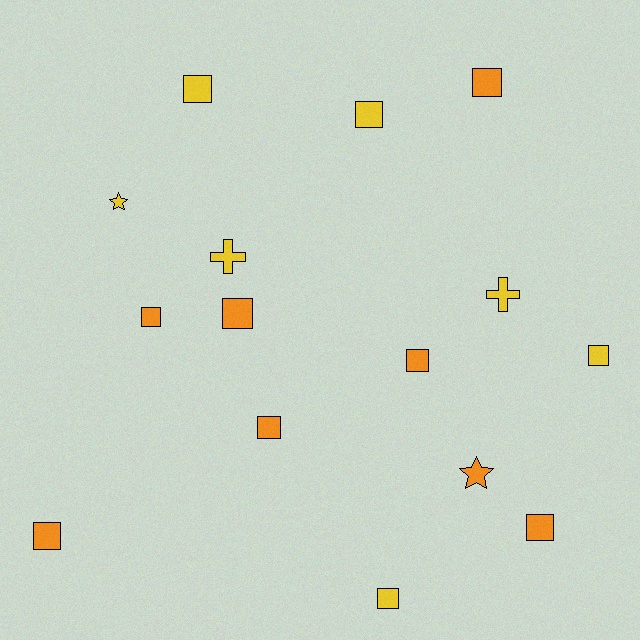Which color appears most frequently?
Orange, with 8 objects.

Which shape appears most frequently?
Square, with 11 objects.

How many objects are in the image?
There are 15 objects.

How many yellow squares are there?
There are 4 yellow squares.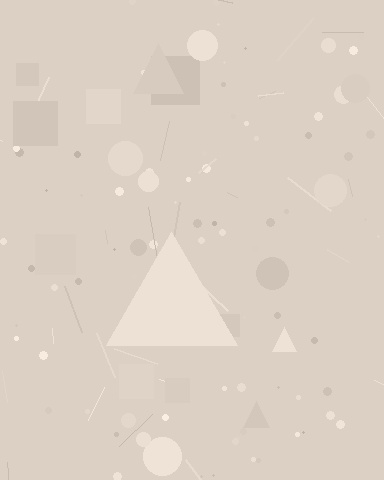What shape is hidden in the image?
A triangle is hidden in the image.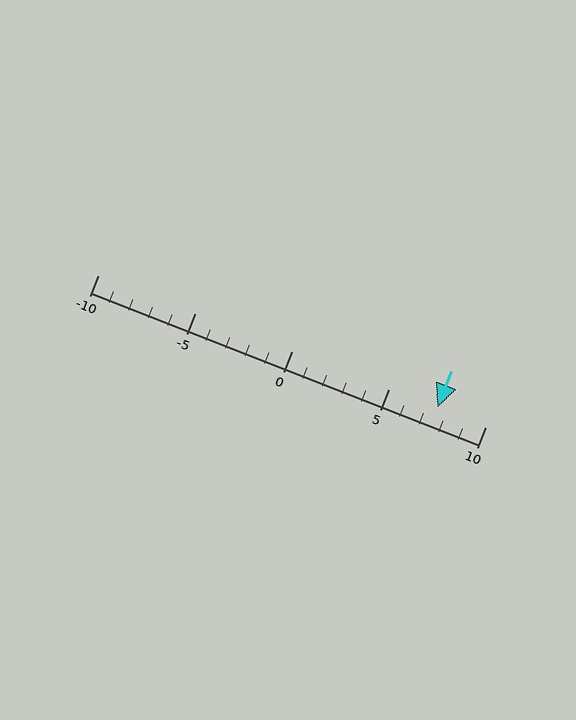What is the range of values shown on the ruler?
The ruler shows values from -10 to 10.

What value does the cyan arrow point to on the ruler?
The cyan arrow points to approximately 8.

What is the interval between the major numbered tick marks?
The major tick marks are spaced 5 units apart.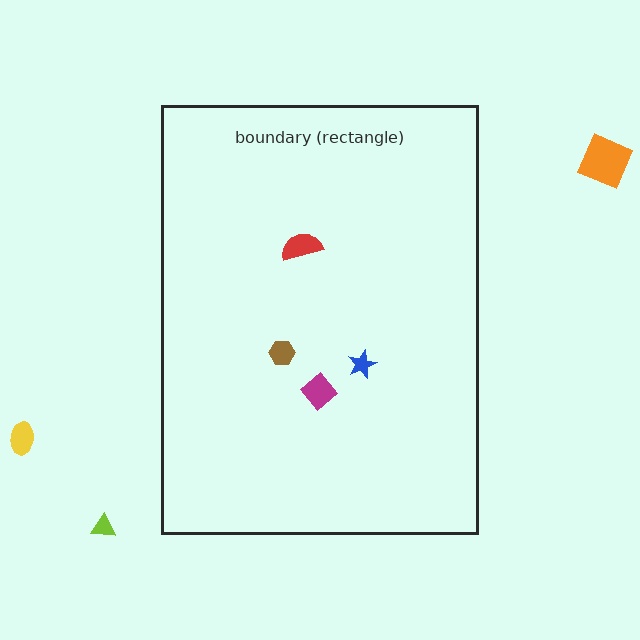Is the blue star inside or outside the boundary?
Inside.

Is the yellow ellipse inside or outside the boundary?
Outside.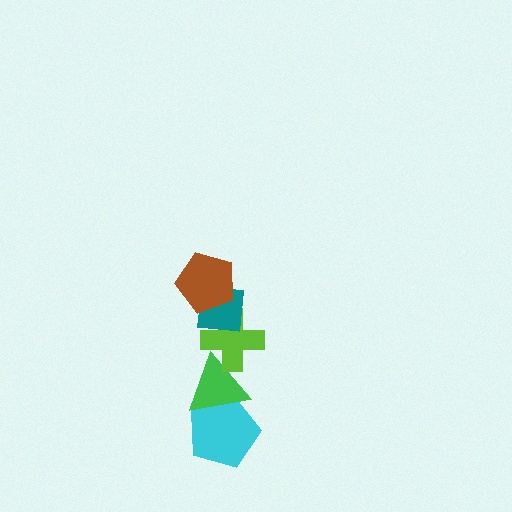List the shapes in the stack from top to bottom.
From top to bottom: the brown pentagon, the teal square, the lime cross, the green triangle, the cyan pentagon.